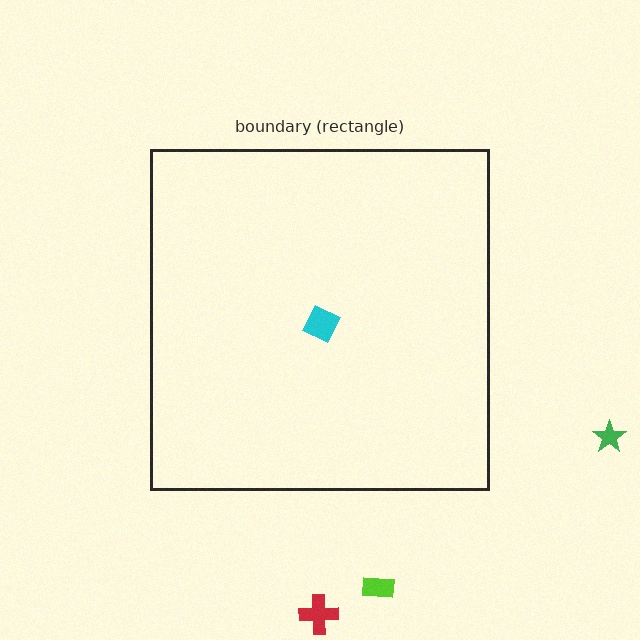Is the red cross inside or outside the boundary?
Outside.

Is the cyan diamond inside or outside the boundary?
Inside.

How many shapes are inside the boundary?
1 inside, 3 outside.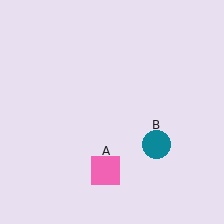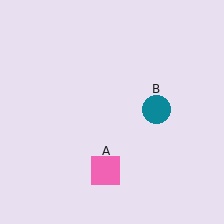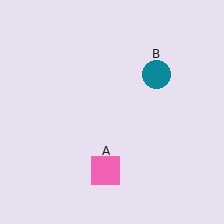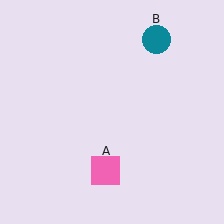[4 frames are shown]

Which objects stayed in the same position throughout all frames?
Pink square (object A) remained stationary.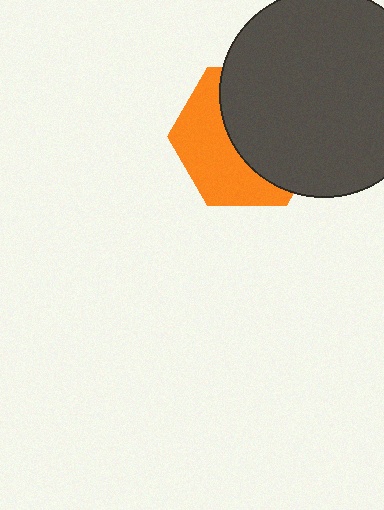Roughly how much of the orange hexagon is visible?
A small part of it is visible (roughly 44%).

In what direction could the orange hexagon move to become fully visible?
The orange hexagon could move left. That would shift it out from behind the dark gray circle entirely.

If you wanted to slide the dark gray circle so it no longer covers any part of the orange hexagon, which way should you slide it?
Slide it right — that is the most direct way to separate the two shapes.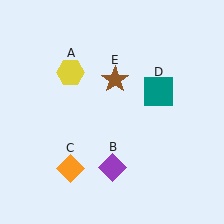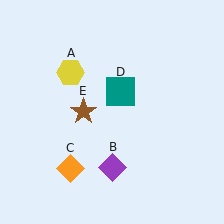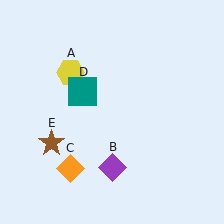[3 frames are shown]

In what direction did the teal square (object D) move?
The teal square (object D) moved left.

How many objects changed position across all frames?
2 objects changed position: teal square (object D), brown star (object E).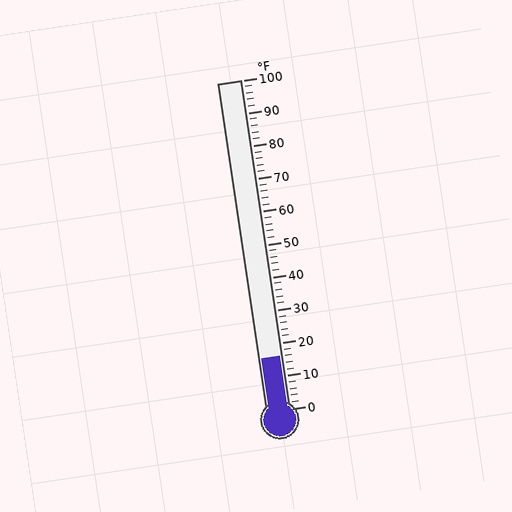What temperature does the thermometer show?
The thermometer shows approximately 16°F.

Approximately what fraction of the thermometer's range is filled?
The thermometer is filled to approximately 15% of its range.